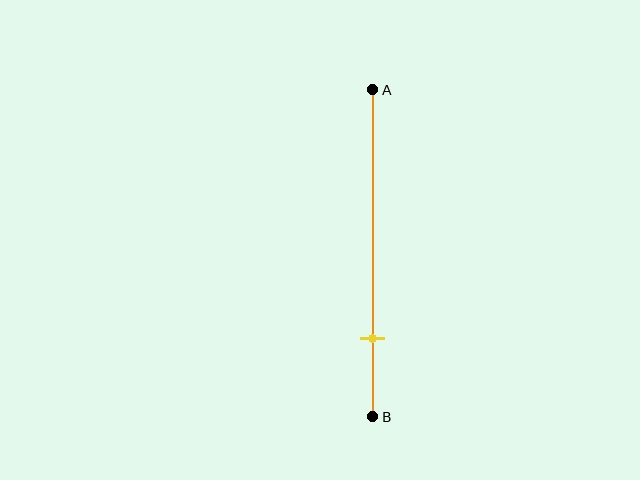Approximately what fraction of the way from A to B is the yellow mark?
The yellow mark is approximately 75% of the way from A to B.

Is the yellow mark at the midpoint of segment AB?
No, the mark is at about 75% from A, not at the 50% midpoint.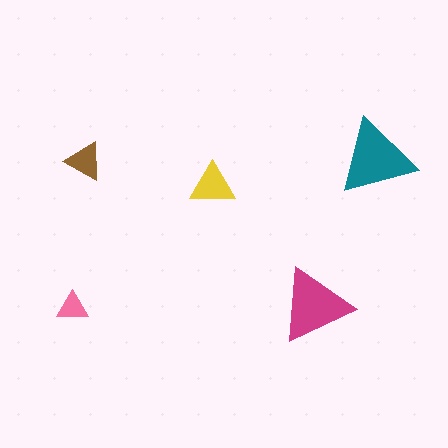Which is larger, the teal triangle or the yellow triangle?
The teal one.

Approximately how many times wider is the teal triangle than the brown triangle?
About 2 times wider.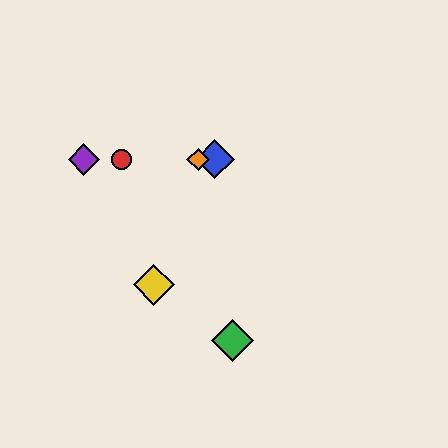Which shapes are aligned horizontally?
The red circle, the blue diamond, the purple diamond, the orange diamond are aligned horizontally.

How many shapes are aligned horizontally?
4 shapes (the red circle, the blue diamond, the purple diamond, the orange diamond) are aligned horizontally.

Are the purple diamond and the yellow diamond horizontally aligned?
No, the purple diamond is at y≈159 and the yellow diamond is at y≈285.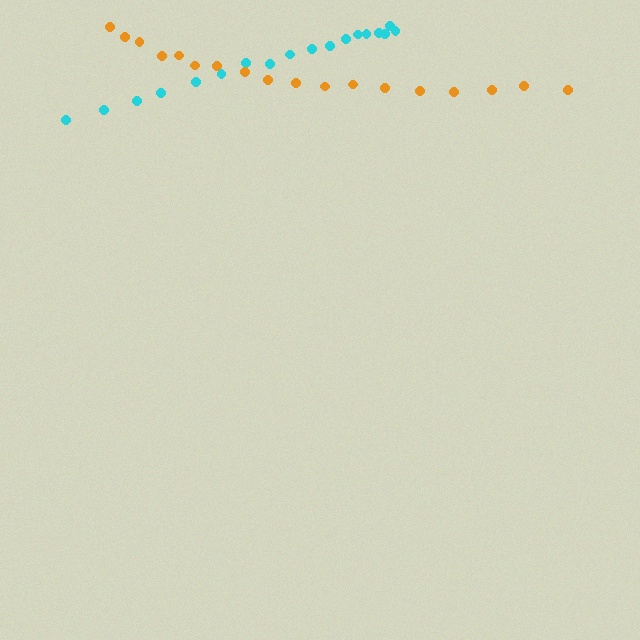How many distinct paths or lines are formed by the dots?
There are 2 distinct paths.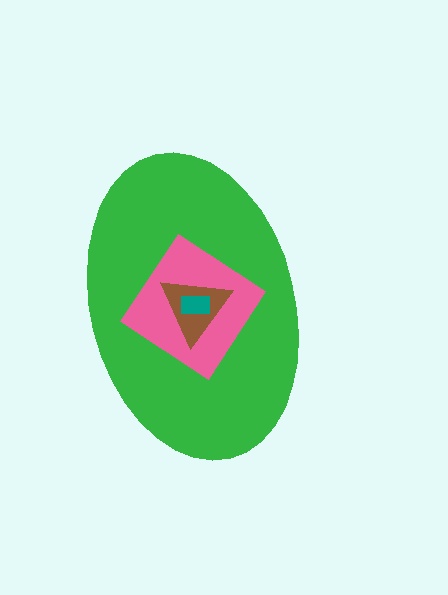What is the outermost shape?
The green ellipse.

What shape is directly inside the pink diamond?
The brown triangle.